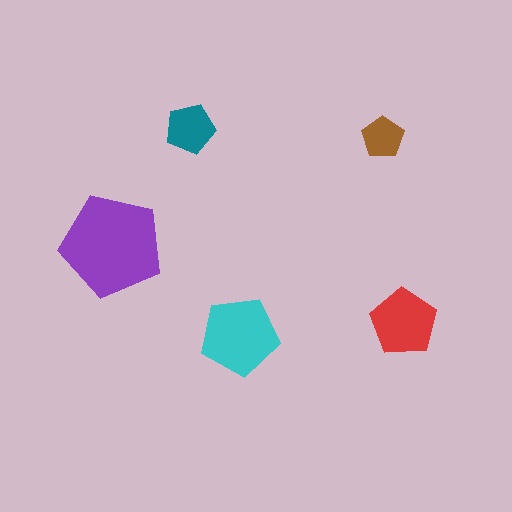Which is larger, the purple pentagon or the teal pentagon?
The purple one.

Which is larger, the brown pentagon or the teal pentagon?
The teal one.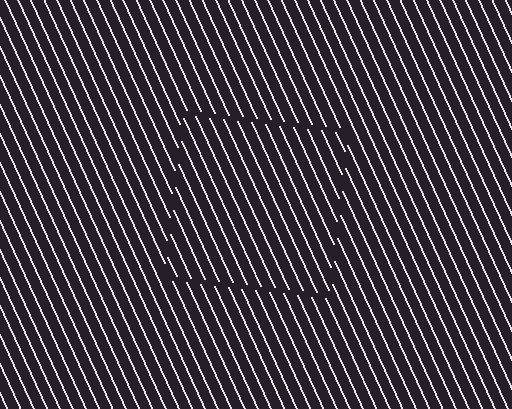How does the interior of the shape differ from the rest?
The interior of the shape contains the same grating, shifted by half a period — the contour is defined by the phase discontinuity where line-ends from the inner and outer gratings abut.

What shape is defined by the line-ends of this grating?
An illusory square. The interior of the shape contains the same grating, shifted by half a period — the contour is defined by the phase discontinuity where line-ends from the inner and outer gratings abut.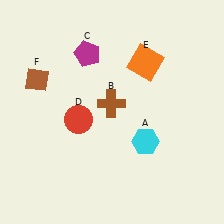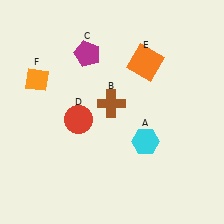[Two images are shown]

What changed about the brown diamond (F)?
In Image 1, F is brown. In Image 2, it changed to orange.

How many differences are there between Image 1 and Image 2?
There is 1 difference between the two images.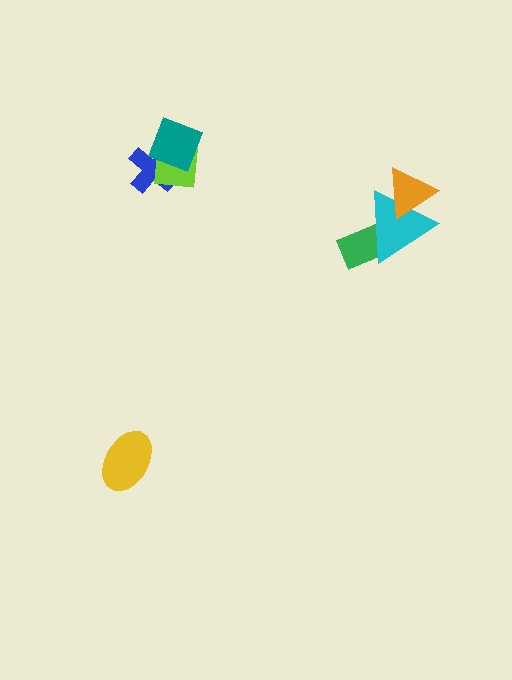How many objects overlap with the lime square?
2 objects overlap with the lime square.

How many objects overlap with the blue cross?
2 objects overlap with the blue cross.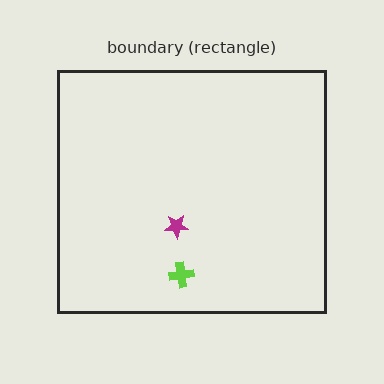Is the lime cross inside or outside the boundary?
Inside.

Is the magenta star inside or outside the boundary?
Inside.